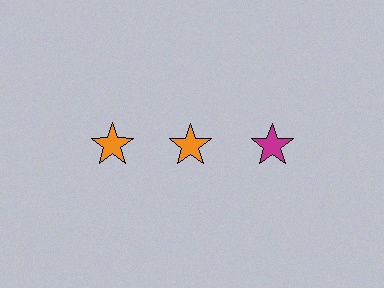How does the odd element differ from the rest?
It has a different color: magenta instead of orange.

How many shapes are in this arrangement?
There are 3 shapes arranged in a grid pattern.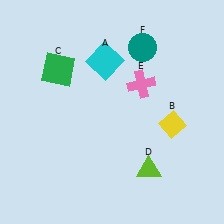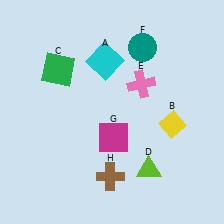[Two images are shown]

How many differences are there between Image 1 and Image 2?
There are 2 differences between the two images.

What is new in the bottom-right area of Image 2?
A magenta square (G) was added in the bottom-right area of Image 2.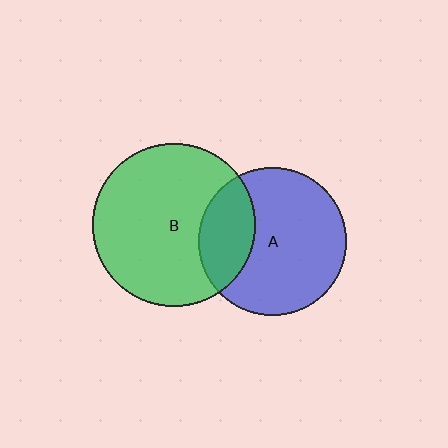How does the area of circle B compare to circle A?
Approximately 1.2 times.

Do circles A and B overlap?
Yes.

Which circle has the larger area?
Circle B (green).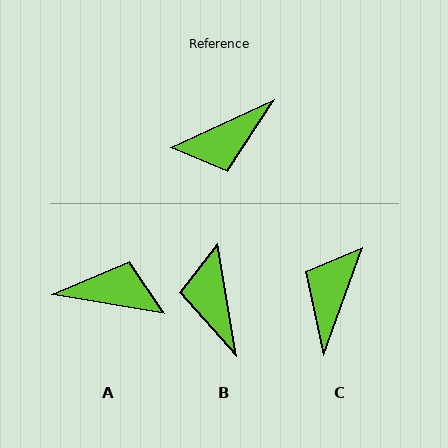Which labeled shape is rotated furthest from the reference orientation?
A, about 146 degrees away.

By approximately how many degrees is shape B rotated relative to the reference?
Approximately 105 degrees clockwise.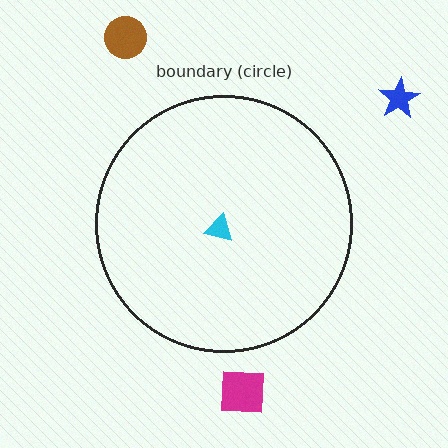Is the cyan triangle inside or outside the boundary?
Inside.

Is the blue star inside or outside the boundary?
Outside.